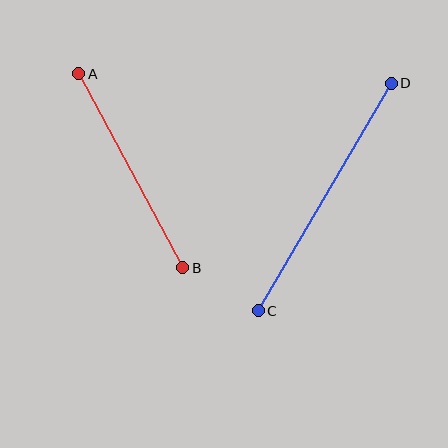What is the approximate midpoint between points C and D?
The midpoint is at approximately (325, 197) pixels.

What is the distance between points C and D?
The distance is approximately 263 pixels.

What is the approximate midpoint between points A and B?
The midpoint is at approximately (131, 171) pixels.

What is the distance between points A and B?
The distance is approximately 220 pixels.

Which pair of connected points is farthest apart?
Points C and D are farthest apart.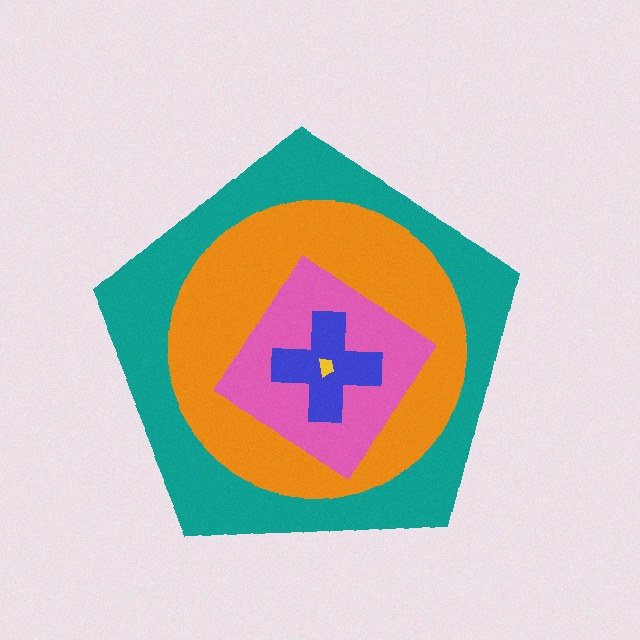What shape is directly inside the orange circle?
The pink diamond.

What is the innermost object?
The yellow trapezoid.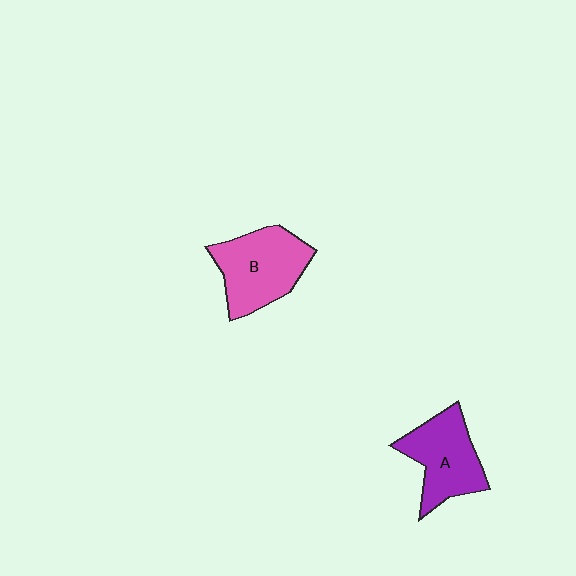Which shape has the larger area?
Shape B (pink).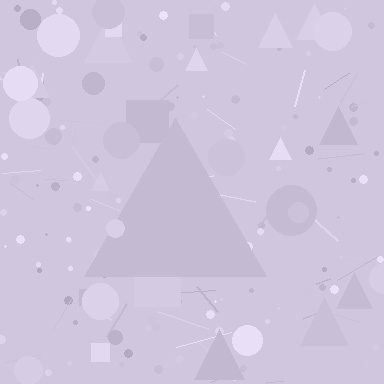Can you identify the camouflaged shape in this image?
The camouflaged shape is a triangle.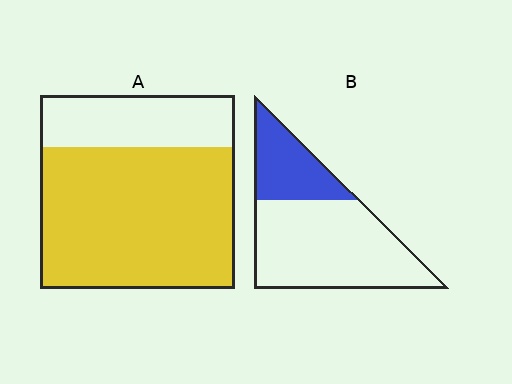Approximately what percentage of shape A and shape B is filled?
A is approximately 75% and B is approximately 30%.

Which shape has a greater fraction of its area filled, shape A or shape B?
Shape A.